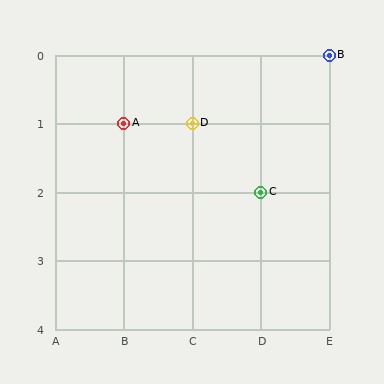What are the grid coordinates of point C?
Point C is at grid coordinates (D, 2).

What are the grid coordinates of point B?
Point B is at grid coordinates (E, 0).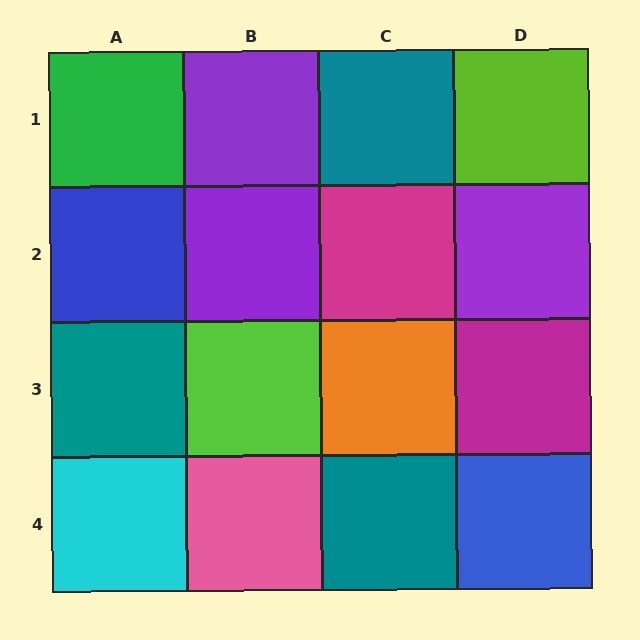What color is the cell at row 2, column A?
Blue.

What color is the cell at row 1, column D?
Lime.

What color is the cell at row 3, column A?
Teal.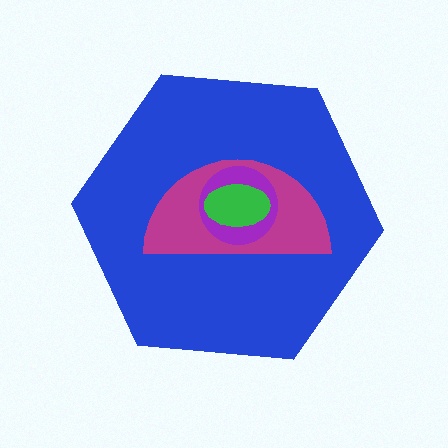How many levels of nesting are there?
4.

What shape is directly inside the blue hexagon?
The magenta semicircle.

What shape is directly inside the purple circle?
The green ellipse.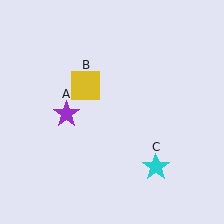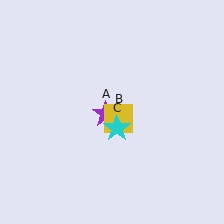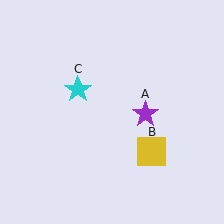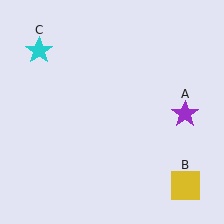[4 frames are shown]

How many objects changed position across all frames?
3 objects changed position: purple star (object A), yellow square (object B), cyan star (object C).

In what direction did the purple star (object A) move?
The purple star (object A) moved right.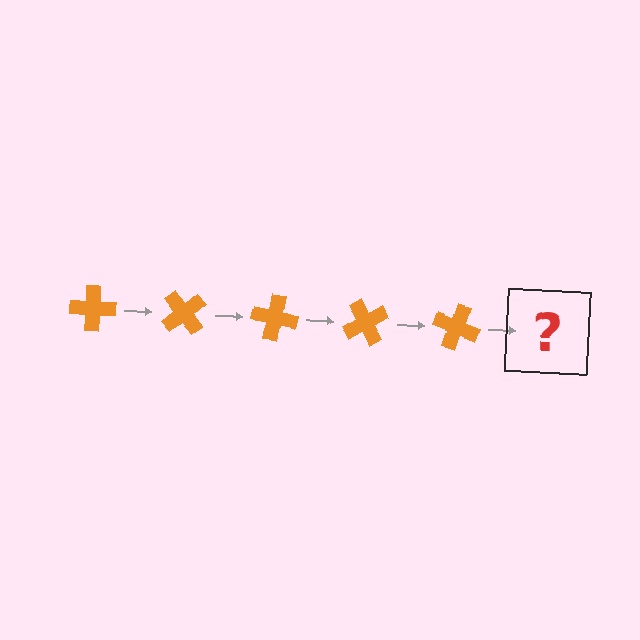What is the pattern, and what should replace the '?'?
The pattern is that the cross rotates 50 degrees each step. The '?' should be an orange cross rotated 250 degrees.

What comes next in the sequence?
The next element should be an orange cross rotated 250 degrees.